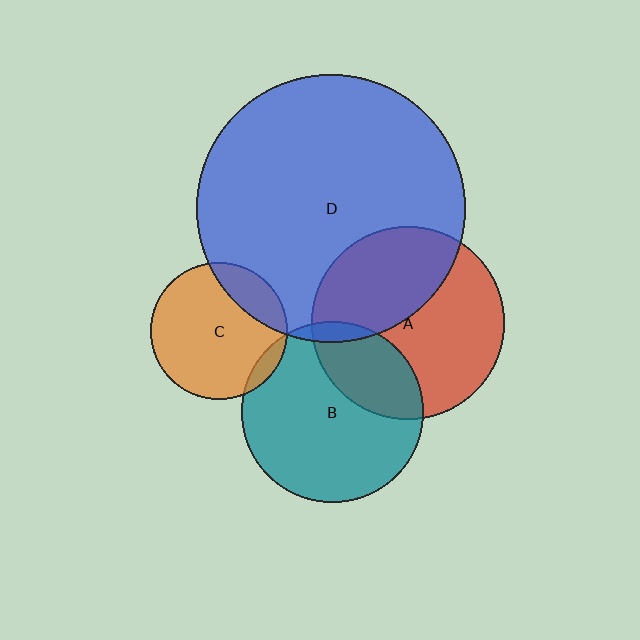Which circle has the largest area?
Circle D (blue).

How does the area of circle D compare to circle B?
Approximately 2.2 times.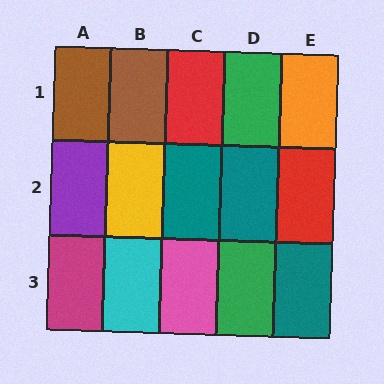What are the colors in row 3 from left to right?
Magenta, cyan, pink, green, teal.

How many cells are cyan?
1 cell is cyan.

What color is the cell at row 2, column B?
Yellow.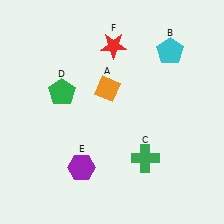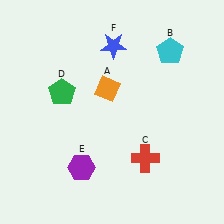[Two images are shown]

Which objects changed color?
C changed from green to red. F changed from red to blue.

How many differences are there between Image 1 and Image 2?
There are 2 differences between the two images.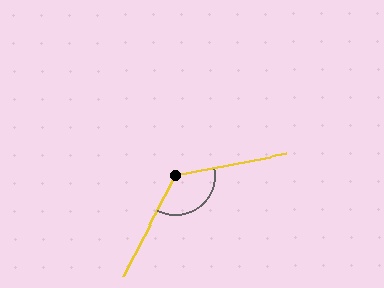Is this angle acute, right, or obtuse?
It is obtuse.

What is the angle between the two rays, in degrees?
Approximately 128 degrees.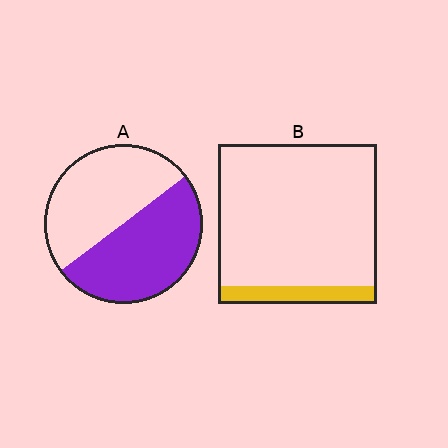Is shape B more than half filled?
No.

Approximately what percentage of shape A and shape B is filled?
A is approximately 50% and B is approximately 10%.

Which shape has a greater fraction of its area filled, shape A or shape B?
Shape A.